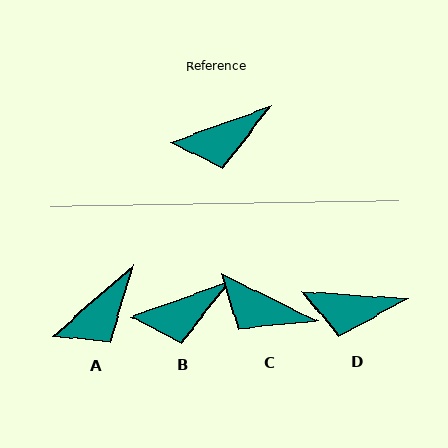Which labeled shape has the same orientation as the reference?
B.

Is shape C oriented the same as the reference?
No, it is off by about 46 degrees.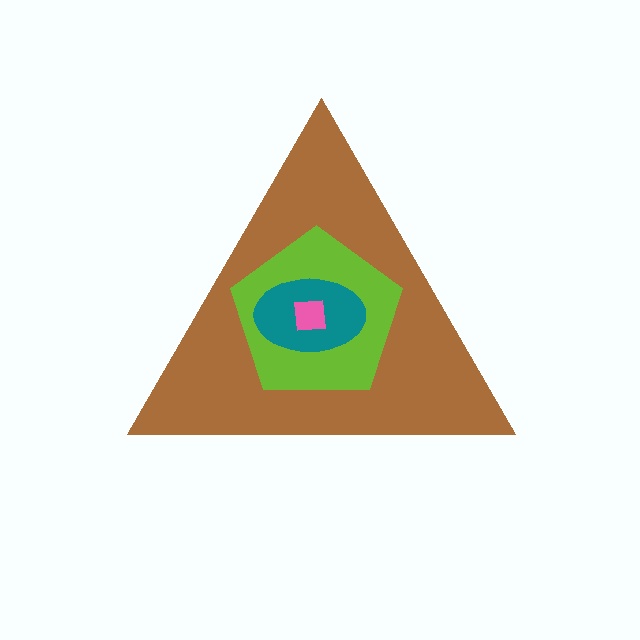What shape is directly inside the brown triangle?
The lime pentagon.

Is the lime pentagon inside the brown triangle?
Yes.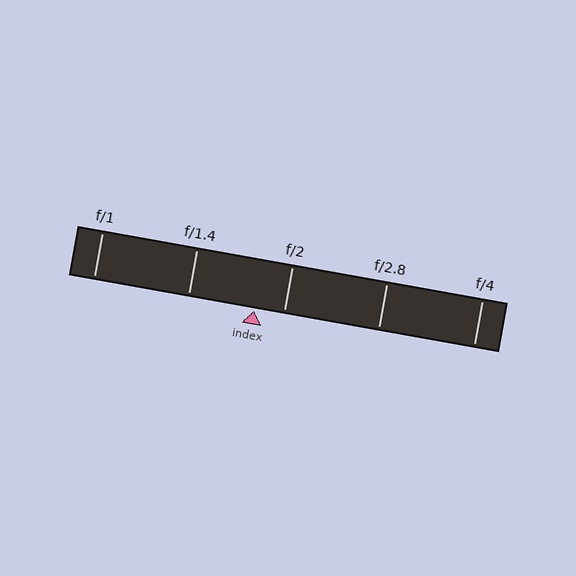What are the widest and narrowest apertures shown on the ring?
The widest aperture shown is f/1 and the narrowest is f/4.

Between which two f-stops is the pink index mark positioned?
The index mark is between f/1.4 and f/2.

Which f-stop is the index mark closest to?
The index mark is closest to f/2.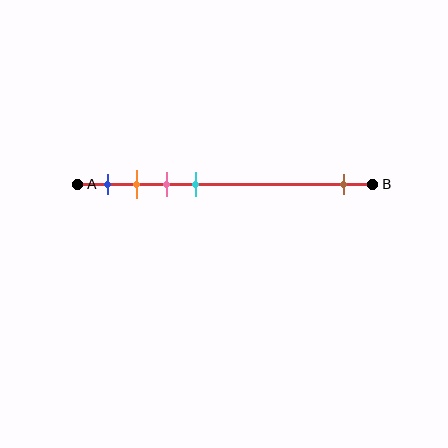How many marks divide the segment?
There are 5 marks dividing the segment.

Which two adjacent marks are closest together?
The orange and pink marks are the closest adjacent pair.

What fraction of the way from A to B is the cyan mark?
The cyan mark is approximately 40% (0.4) of the way from A to B.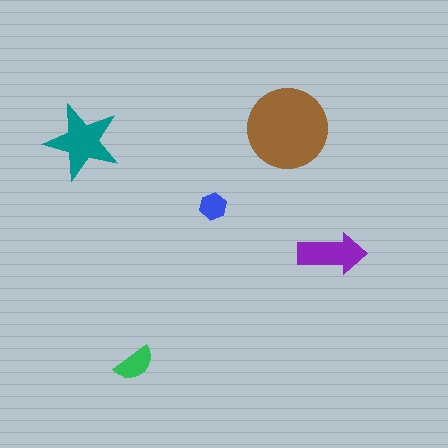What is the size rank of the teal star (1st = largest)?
2nd.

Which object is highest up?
The brown circle is topmost.